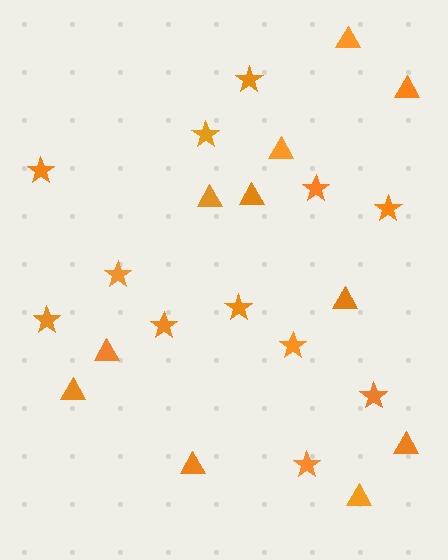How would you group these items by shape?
There are 2 groups: one group of stars (12) and one group of triangles (11).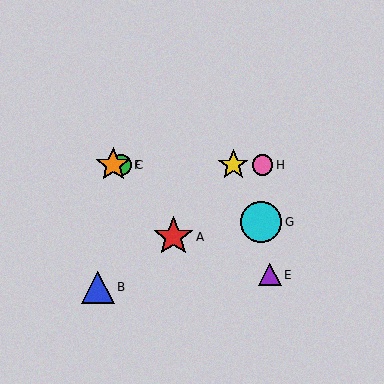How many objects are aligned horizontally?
4 objects (C, D, F, H) are aligned horizontally.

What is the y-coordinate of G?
Object G is at y≈222.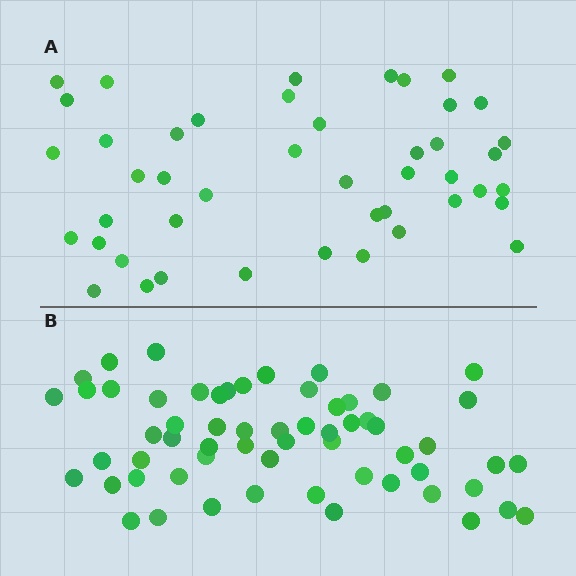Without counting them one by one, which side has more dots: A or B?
Region B (the bottom region) has more dots.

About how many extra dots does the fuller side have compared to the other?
Region B has approximately 15 more dots than region A.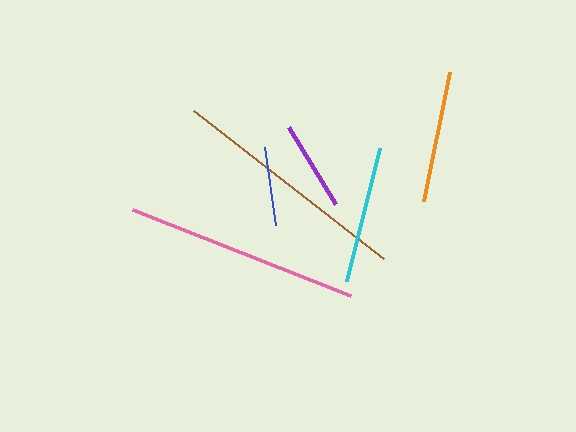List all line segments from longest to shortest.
From longest to shortest: brown, pink, cyan, orange, purple, blue.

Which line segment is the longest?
The brown line is the longest at approximately 241 pixels.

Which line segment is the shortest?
The blue line is the shortest at approximately 79 pixels.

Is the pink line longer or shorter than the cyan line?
The pink line is longer than the cyan line.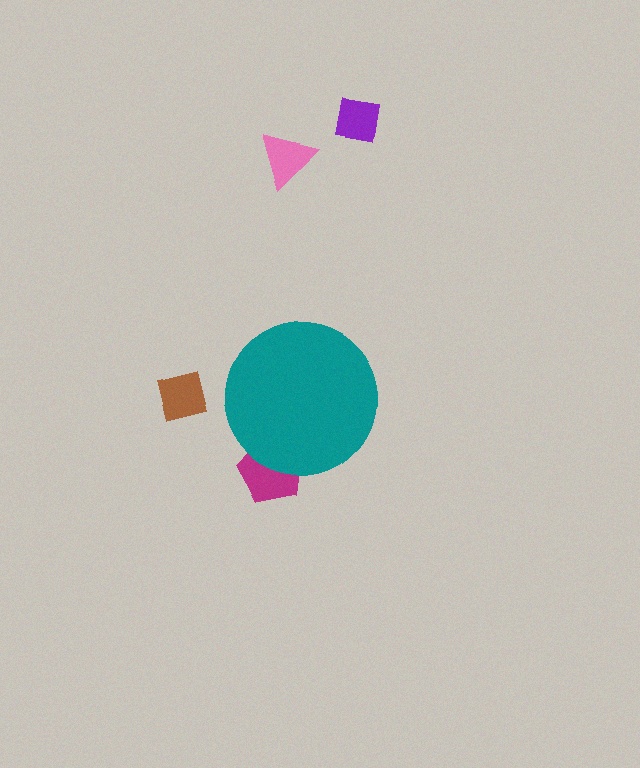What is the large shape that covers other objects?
A teal circle.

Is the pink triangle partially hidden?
No, the pink triangle is fully visible.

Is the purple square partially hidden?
No, the purple square is fully visible.